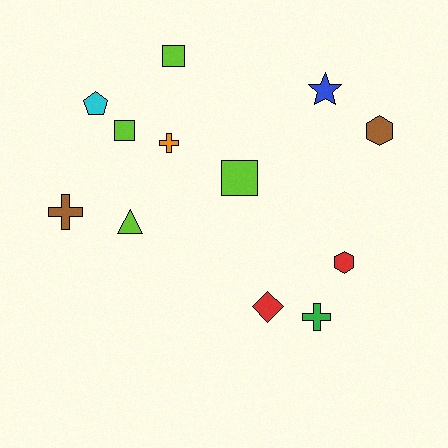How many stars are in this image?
There is 1 star.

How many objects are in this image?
There are 12 objects.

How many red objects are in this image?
There are 2 red objects.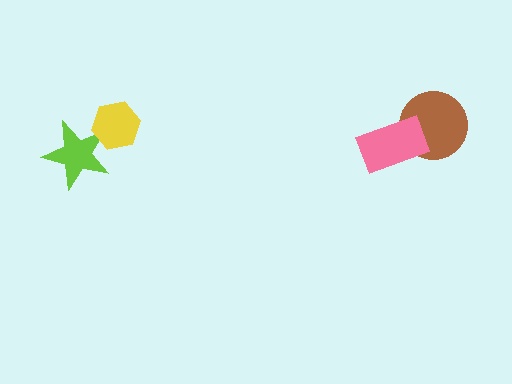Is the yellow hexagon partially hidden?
No, no other shape covers it.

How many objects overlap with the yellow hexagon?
1 object overlaps with the yellow hexagon.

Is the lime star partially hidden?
Yes, it is partially covered by another shape.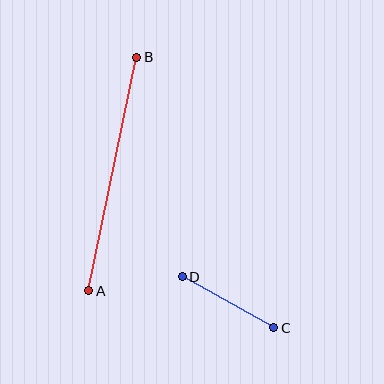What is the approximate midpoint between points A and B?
The midpoint is at approximately (113, 174) pixels.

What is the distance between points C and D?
The distance is approximately 105 pixels.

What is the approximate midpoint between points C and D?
The midpoint is at approximately (228, 302) pixels.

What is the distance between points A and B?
The distance is approximately 238 pixels.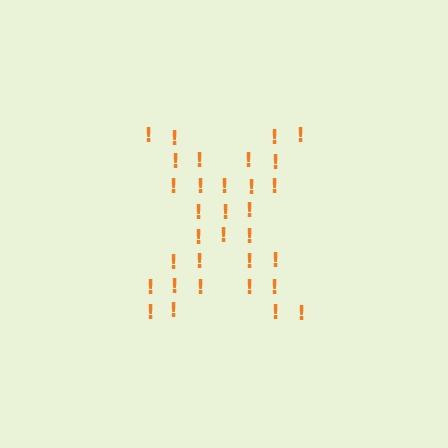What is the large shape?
The large shape is the letter X.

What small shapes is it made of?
It is made of small exclamation marks.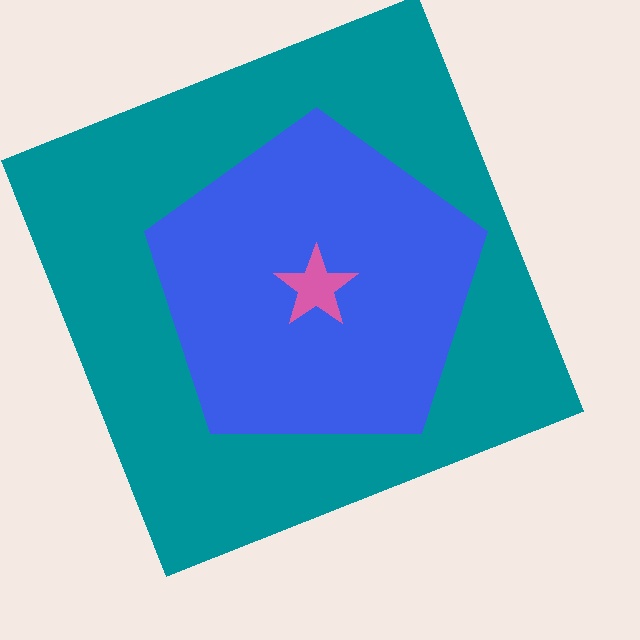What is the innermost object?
The pink star.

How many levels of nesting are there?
3.